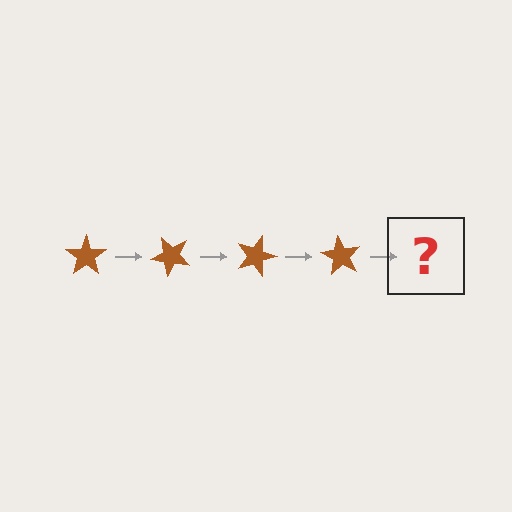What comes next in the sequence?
The next element should be a brown star rotated 180 degrees.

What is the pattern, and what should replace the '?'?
The pattern is that the star rotates 45 degrees each step. The '?' should be a brown star rotated 180 degrees.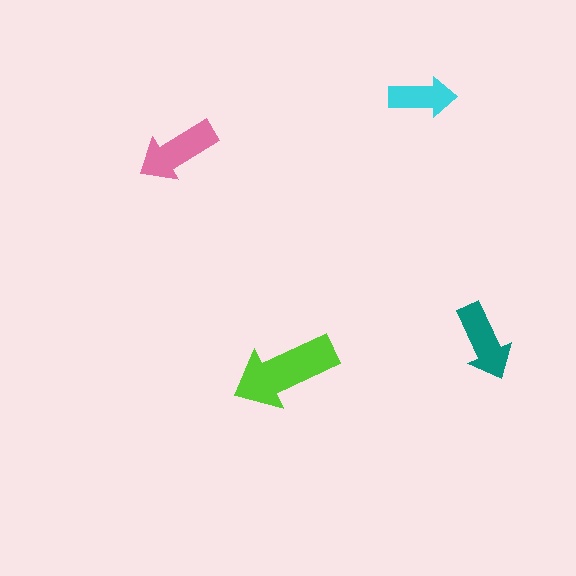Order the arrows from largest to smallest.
the lime one, the pink one, the teal one, the cyan one.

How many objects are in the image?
There are 4 objects in the image.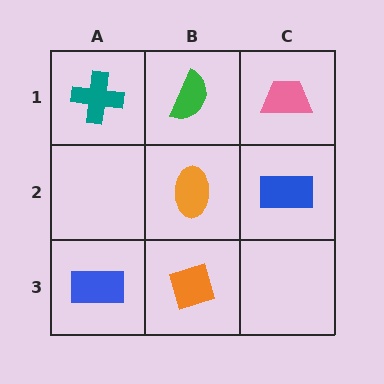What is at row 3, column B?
An orange diamond.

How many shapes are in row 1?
3 shapes.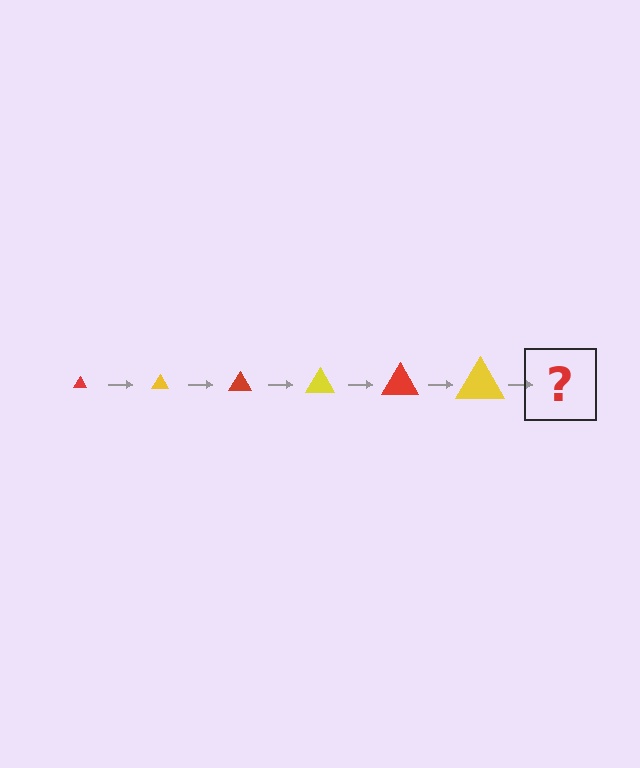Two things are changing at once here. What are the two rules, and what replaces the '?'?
The two rules are that the triangle grows larger each step and the color cycles through red and yellow. The '?' should be a red triangle, larger than the previous one.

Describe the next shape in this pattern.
It should be a red triangle, larger than the previous one.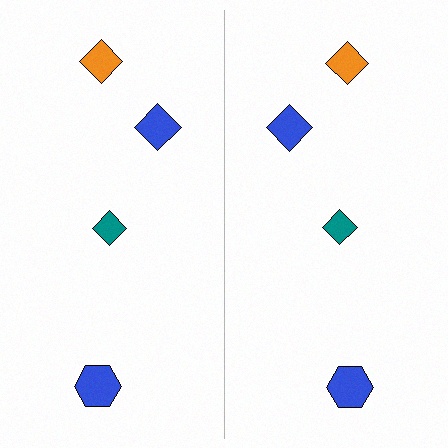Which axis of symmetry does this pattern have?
The pattern has a vertical axis of symmetry running through the center of the image.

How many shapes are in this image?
There are 8 shapes in this image.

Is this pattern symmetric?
Yes, this pattern has bilateral (reflection) symmetry.